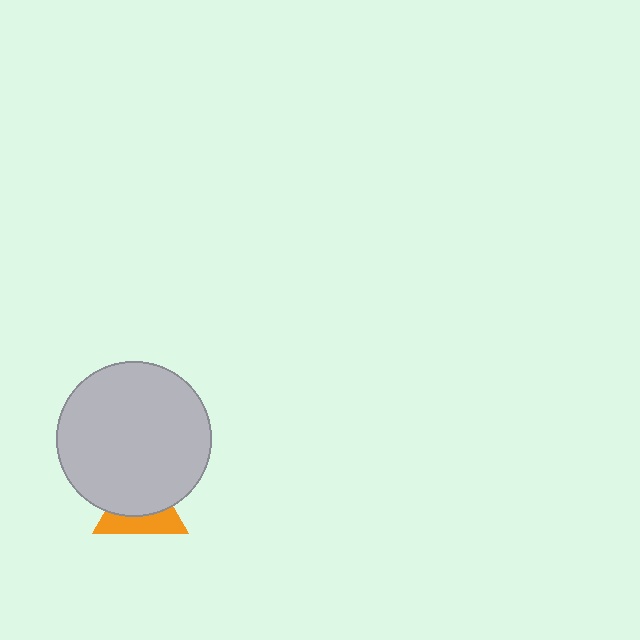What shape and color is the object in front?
The object in front is a light gray circle.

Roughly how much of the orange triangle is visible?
A small part of it is visible (roughly 41%).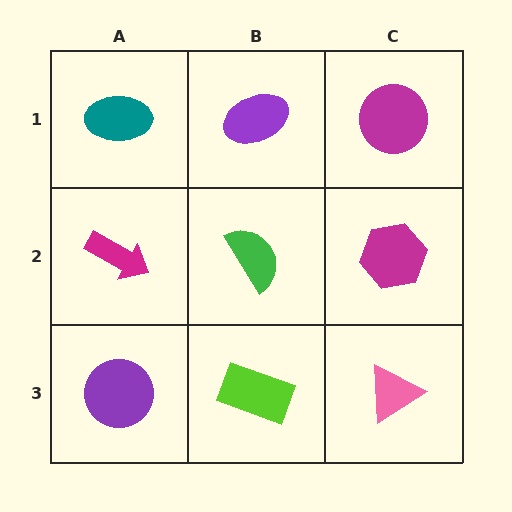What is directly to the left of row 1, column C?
A purple ellipse.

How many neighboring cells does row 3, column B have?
3.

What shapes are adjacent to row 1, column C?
A magenta hexagon (row 2, column C), a purple ellipse (row 1, column B).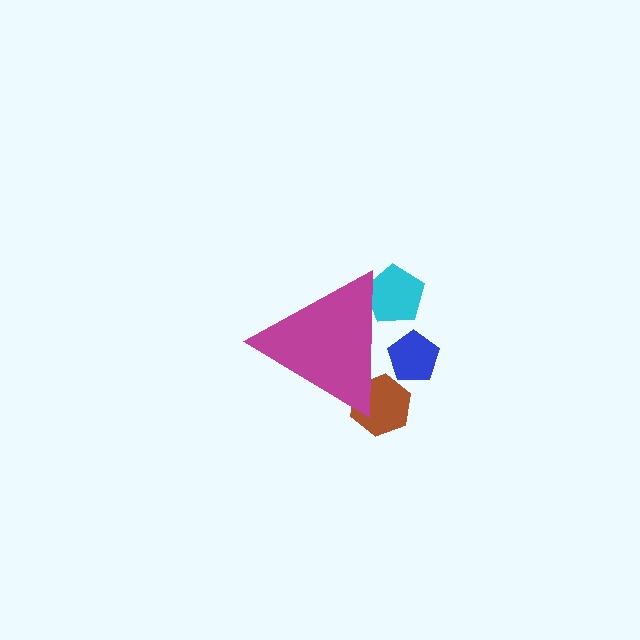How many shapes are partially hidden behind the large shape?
3 shapes are partially hidden.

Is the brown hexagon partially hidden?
Yes, the brown hexagon is partially hidden behind the magenta triangle.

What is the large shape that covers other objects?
A magenta triangle.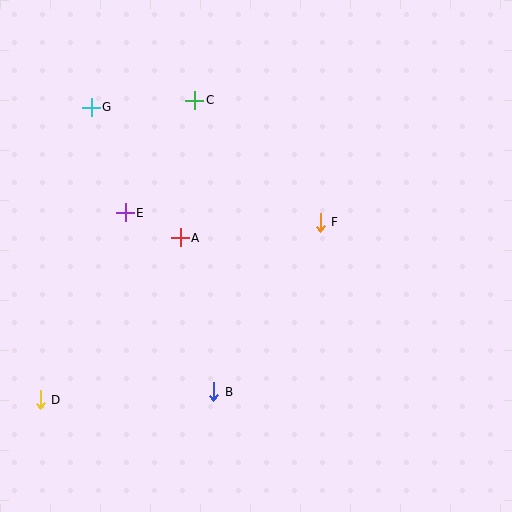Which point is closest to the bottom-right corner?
Point B is closest to the bottom-right corner.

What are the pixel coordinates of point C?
Point C is at (194, 101).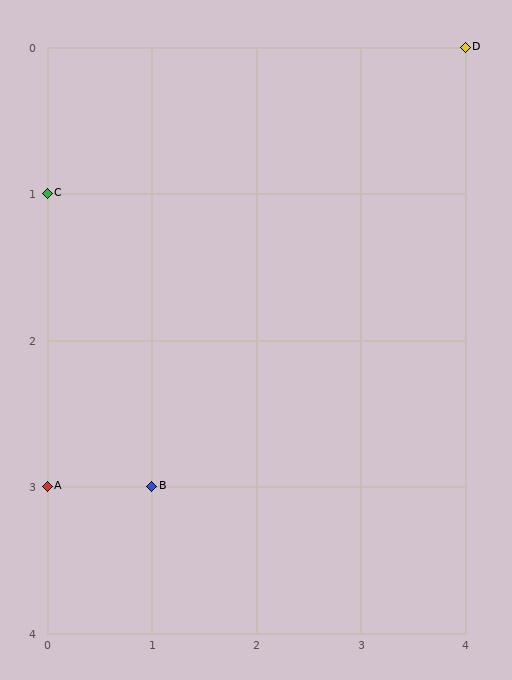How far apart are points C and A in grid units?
Points C and A are 2 rows apart.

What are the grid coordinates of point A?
Point A is at grid coordinates (0, 3).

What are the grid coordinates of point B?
Point B is at grid coordinates (1, 3).